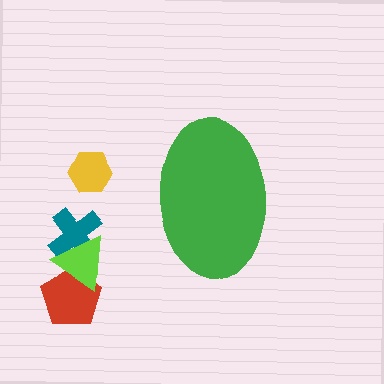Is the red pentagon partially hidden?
No, the red pentagon is fully visible.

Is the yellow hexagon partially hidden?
No, the yellow hexagon is fully visible.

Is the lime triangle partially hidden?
No, the lime triangle is fully visible.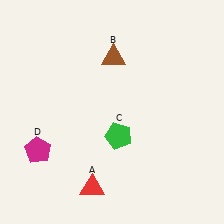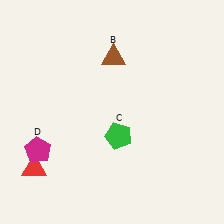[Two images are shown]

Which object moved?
The red triangle (A) moved left.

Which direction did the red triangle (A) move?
The red triangle (A) moved left.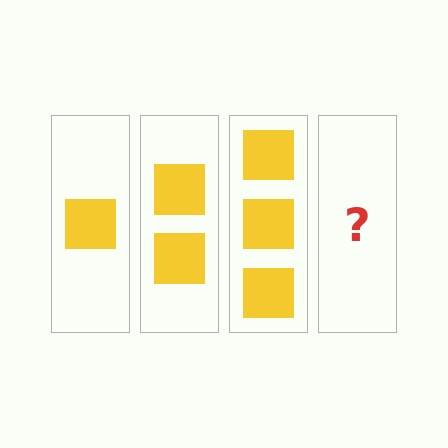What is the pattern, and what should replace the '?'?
The pattern is that each step adds one more square. The '?' should be 4 squares.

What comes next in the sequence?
The next element should be 4 squares.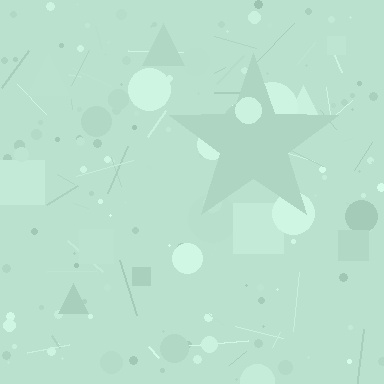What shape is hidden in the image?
A star is hidden in the image.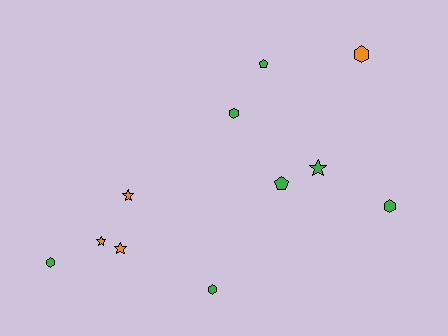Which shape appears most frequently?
Hexagon, with 5 objects.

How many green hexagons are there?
There are 4 green hexagons.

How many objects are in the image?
There are 11 objects.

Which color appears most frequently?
Green, with 7 objects.